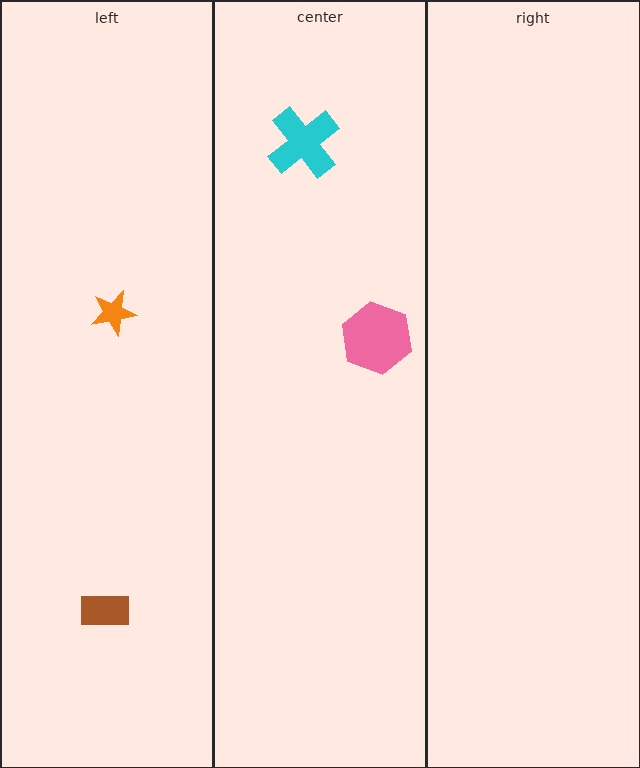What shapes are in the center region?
The cyan cross, the pink hexagon.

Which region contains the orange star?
The left region.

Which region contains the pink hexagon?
The center region.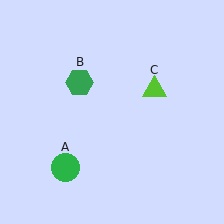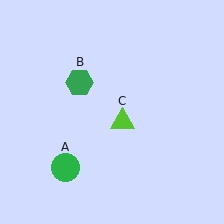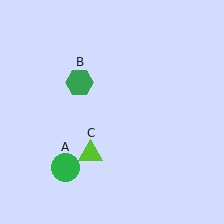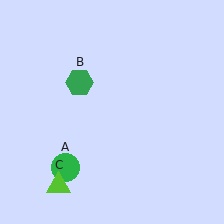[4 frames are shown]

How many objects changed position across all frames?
1 object changed position: lime triangle (object C).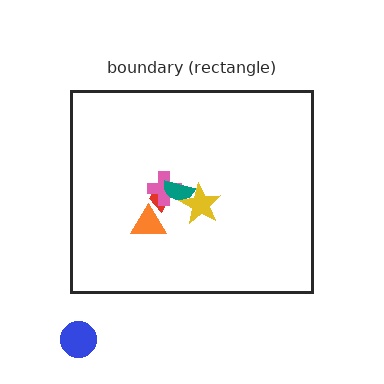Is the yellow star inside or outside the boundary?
Inside.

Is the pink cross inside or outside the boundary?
Inside.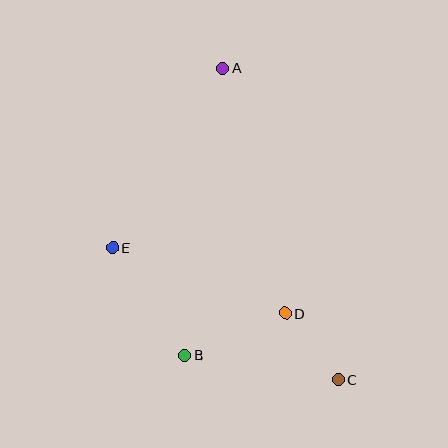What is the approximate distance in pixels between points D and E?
The distance between D and E is approximately 185 pixels.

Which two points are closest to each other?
Points C and D are closest to each other.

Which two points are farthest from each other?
Points A and C are farthest from each other.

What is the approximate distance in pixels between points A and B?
The distance between A and B is approximately 290 pixels.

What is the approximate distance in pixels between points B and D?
The distance between B and D is approximately 109 pixels.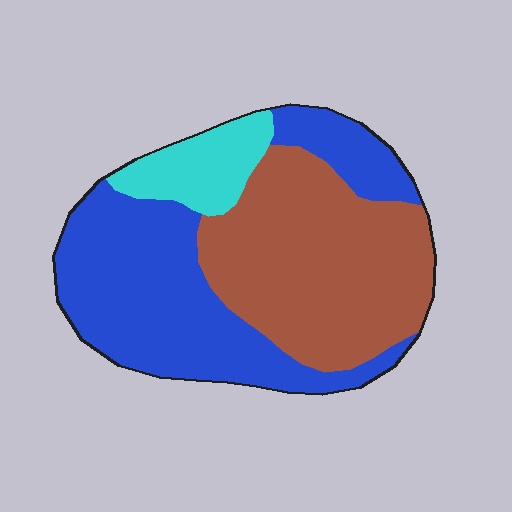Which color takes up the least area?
Cyan, at roughly 10%.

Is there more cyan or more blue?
Blue.